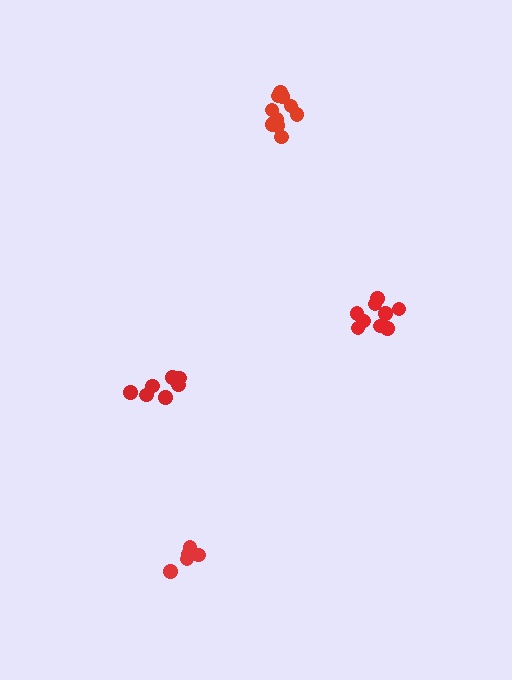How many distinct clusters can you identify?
There are 4 distinct clusters.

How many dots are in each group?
Group 1: 7 dots, Group 2: 9 dots, Group 3: 10 dots, Group 4: 5 dots (31 total).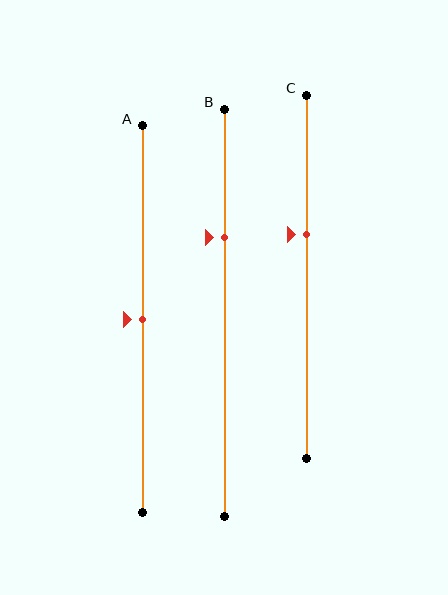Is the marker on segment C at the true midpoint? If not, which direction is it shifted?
No, the marker on segment C is shifted upward by about 12% of the segment length.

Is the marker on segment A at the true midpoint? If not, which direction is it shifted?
Yes, the marker on segment A is at the true midpoint.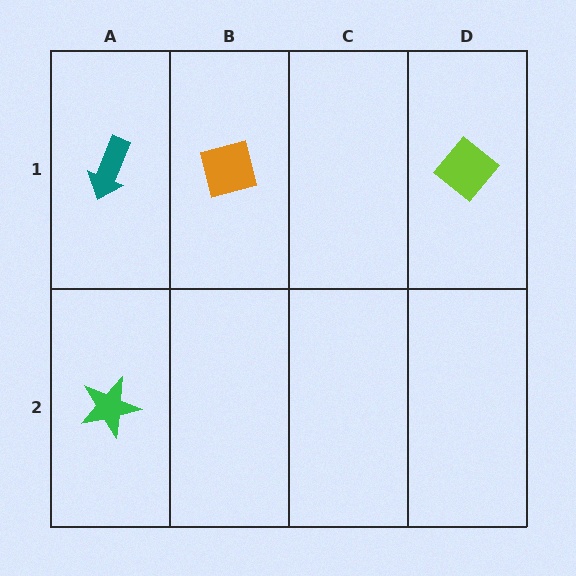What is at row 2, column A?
A green star.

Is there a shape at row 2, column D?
No, that cell is empty.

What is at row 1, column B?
An orange square.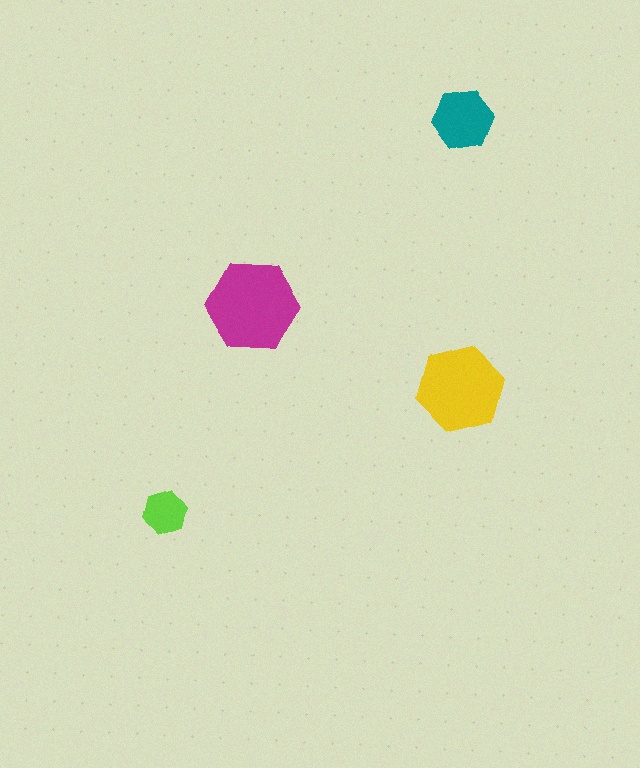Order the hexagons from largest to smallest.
the magenta one, the yellow one, the teal one, the lime one.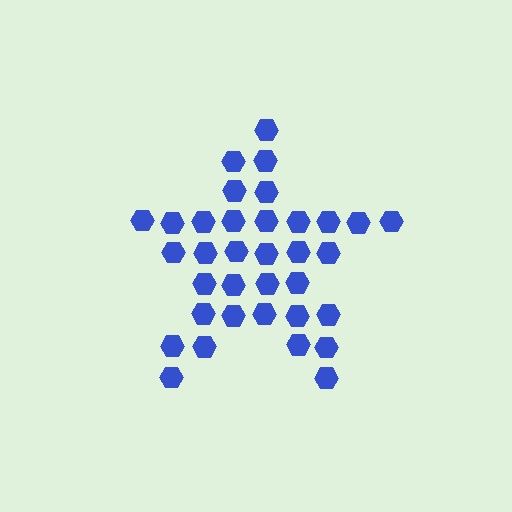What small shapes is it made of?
It is made of small hexagons.